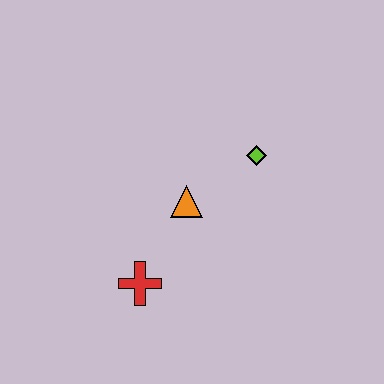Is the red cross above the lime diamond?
No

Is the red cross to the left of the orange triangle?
Yes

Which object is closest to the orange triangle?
The lime diamond is closest to the orange triangle.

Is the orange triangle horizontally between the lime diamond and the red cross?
Yes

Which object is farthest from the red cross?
The lime diamond is farthest from the red cross.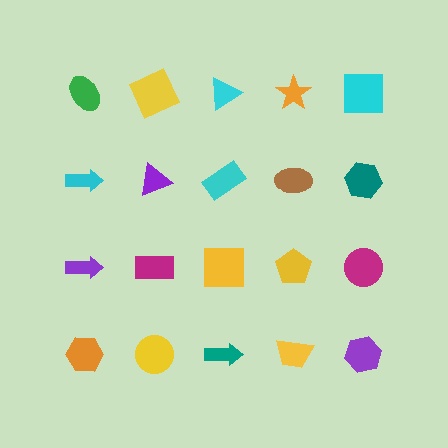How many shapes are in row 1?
5 shapes.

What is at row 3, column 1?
A purple arrow.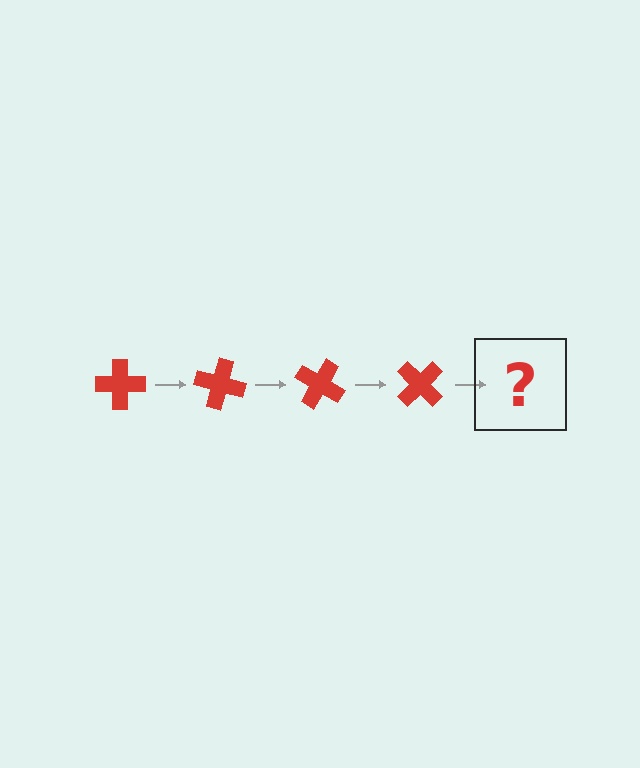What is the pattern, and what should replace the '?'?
The pattern is that the cross rotates 15 degrees each step. The '?' should be a red cross rotated 60 degrees.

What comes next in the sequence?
The next element should be a red cross rotated 60 degrees.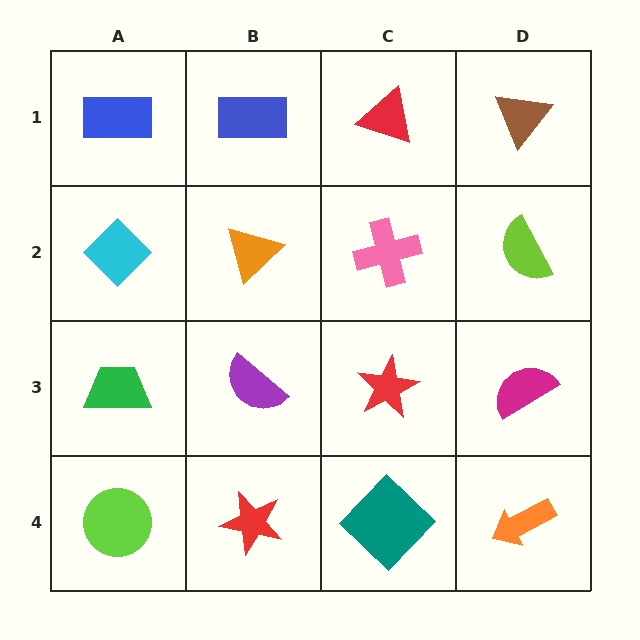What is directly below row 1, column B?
An orange triangle.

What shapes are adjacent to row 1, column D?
A lime semicircle (row 2, column D), a red triangle (row 1, column C).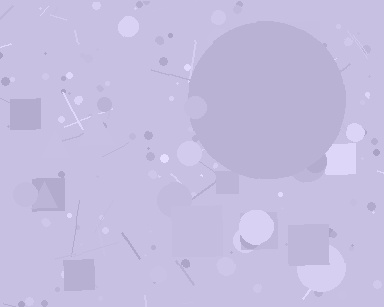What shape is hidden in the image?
A circle is hidden in the image.